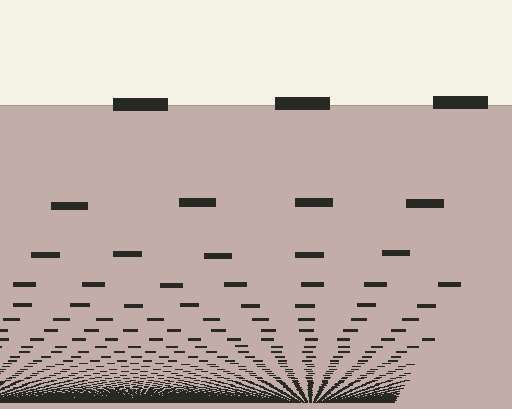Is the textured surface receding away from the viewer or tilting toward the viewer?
The surface appears to tilt toward the viewer. Texture elements get larger and sparser toward the top.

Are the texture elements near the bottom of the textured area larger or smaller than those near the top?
Smaller. The gradient is inverted — elements near the bottom are smaller and denser.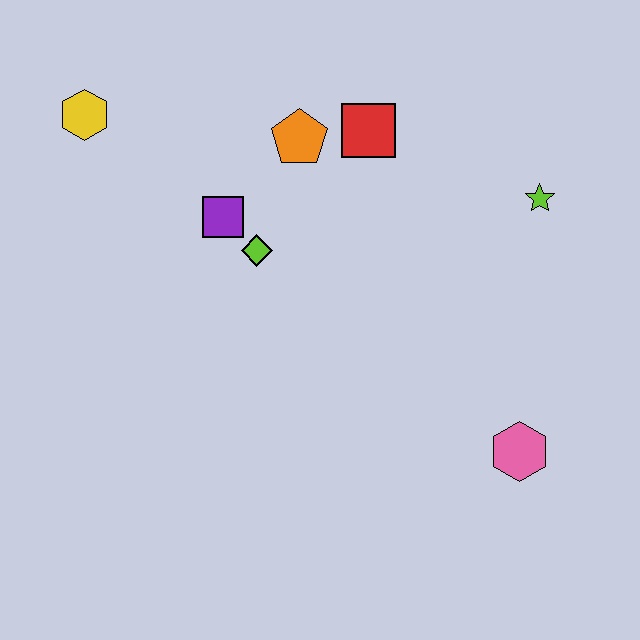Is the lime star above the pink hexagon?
Yes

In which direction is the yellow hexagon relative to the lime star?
The yellow hexagon is to the left of the lime star.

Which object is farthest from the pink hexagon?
The yellow hexagon is farthest from the pink hexagon.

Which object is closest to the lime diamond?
The purple square is closest to the lime diamond.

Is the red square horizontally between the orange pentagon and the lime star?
Yes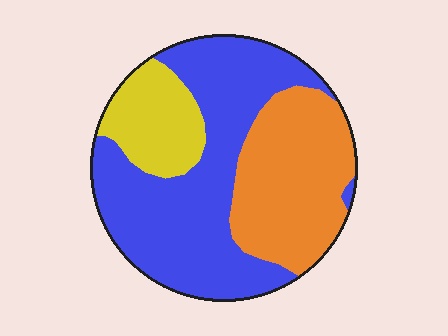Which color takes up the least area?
Yellow, at roughly 15%.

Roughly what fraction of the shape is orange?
Orange covers roughly 30% of the shape.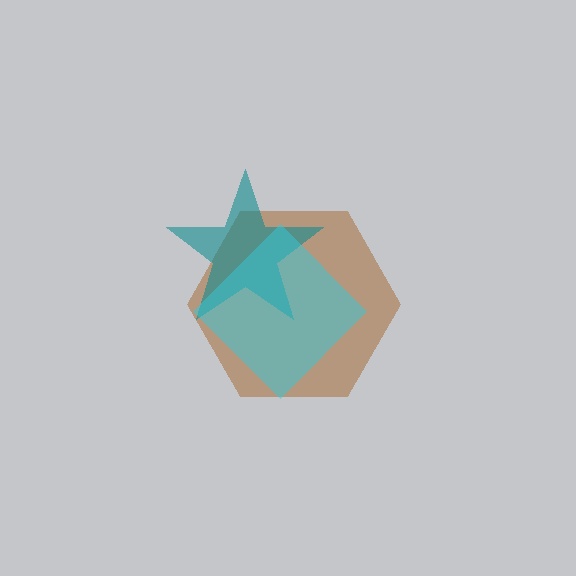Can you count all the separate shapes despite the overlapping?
Yes, there are 3 separate shapes.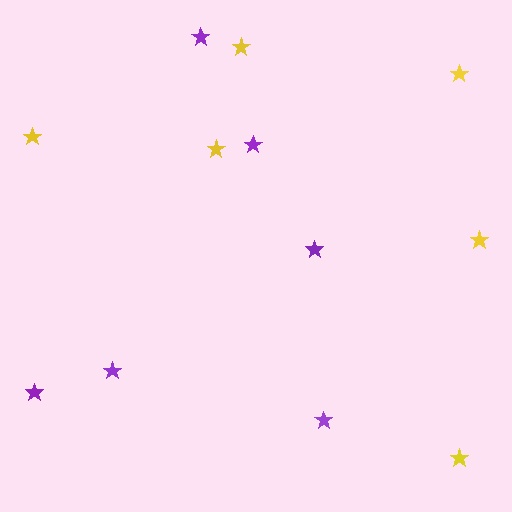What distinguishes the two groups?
There are 2 groups: one group of purple stars (6) and one group of yellow stars (6).